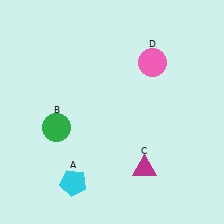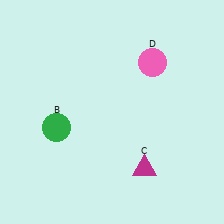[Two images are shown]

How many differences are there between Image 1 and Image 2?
There is 1 difference between the two images.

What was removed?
The cyan pentagon (A) was removed in Image 2.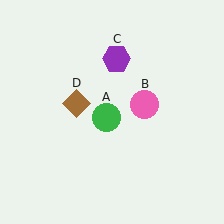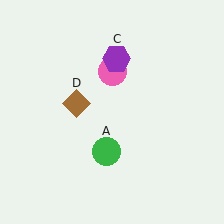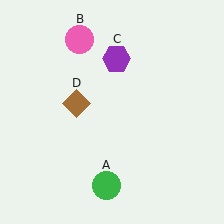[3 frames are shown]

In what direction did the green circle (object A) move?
The green circle (object A) moved down.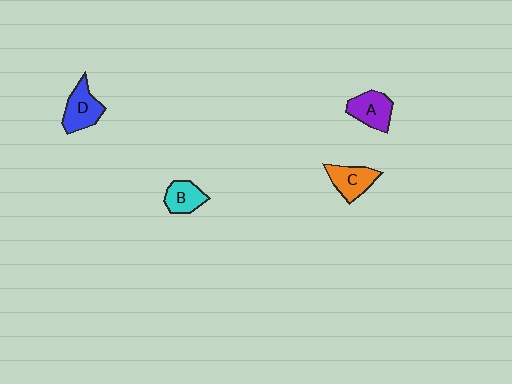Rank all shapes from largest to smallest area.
From largest to smallest: D (blue), A (purple), C (orange), B (cyan).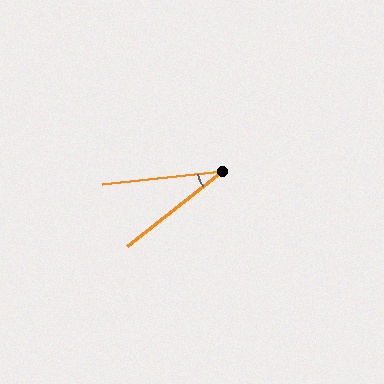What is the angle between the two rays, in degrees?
Approximately 32 degrees.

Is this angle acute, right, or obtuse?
It is acute.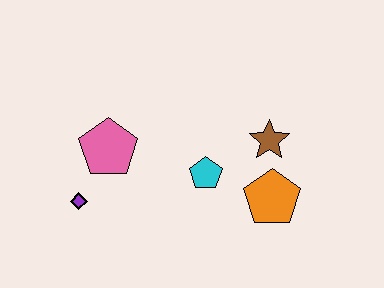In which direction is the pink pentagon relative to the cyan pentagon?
The pink pentagon is to the left of the cyan pentagon.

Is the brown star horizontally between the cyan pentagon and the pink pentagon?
No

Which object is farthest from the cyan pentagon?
The purple diamond is farthest from the cyan pentagon.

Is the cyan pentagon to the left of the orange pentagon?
Yes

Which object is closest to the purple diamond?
The pink pentagon is closest to the purple diamond.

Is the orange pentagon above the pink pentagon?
No